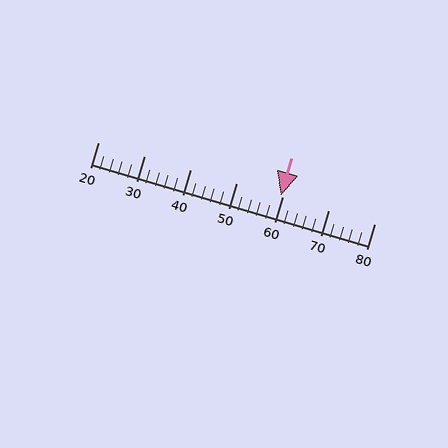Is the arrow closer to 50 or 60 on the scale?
The arrow is closer to 60.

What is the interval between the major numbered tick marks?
The major tick marks are spaced 10 units apart.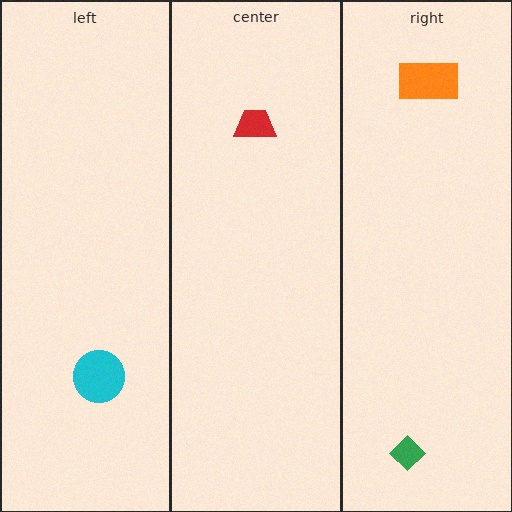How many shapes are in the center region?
1.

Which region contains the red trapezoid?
The center region.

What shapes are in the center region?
The red trapezoid.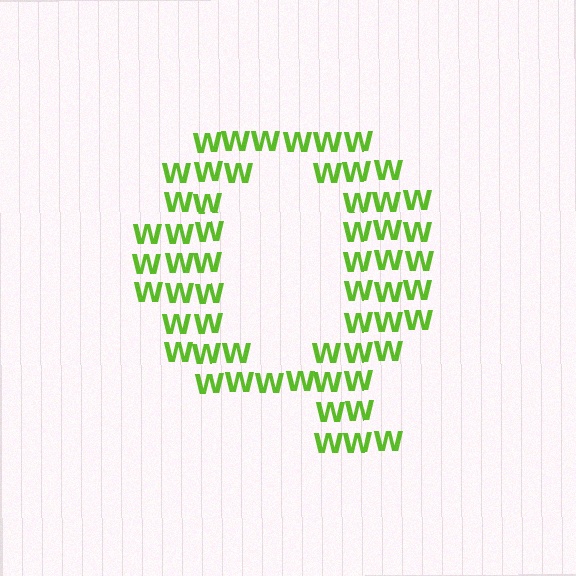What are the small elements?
The small elements are letter W's.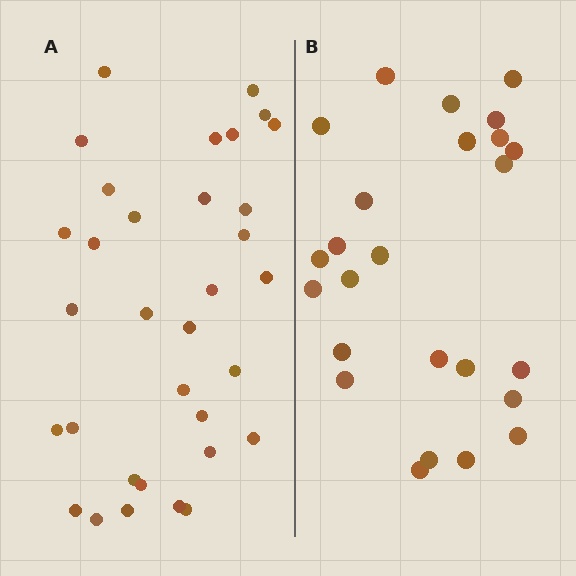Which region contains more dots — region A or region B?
Region A (the left region) has more dots.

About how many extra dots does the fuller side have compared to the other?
Region A has roughly 8 or so more dots than region B.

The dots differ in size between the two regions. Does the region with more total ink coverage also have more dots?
No. Region B has more total ink coverage because its dots are larger, but region A actually contains more individual dots. Total area can be misleading — the number of items is what matters here.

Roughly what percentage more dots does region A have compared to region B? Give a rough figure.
About 30% more.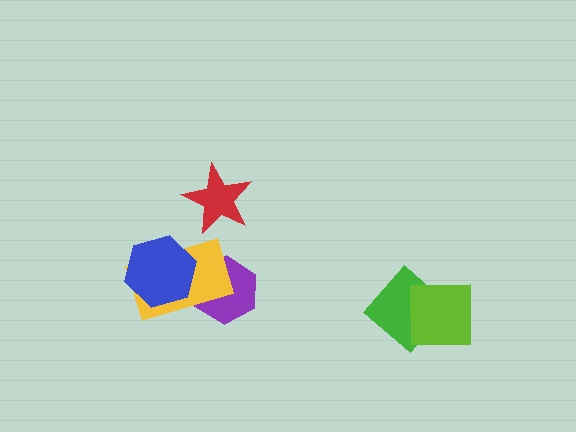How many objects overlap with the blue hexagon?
1 object overlaps with the blue hexagon.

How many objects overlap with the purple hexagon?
1 object overlaps with the purple hexagon.